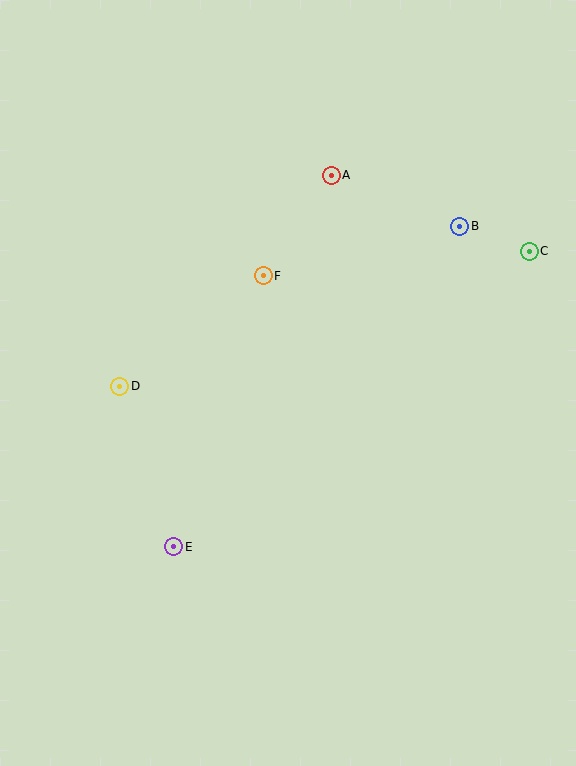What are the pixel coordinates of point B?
Point B is at (460, 226).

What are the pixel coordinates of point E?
Point E is at (174, 547).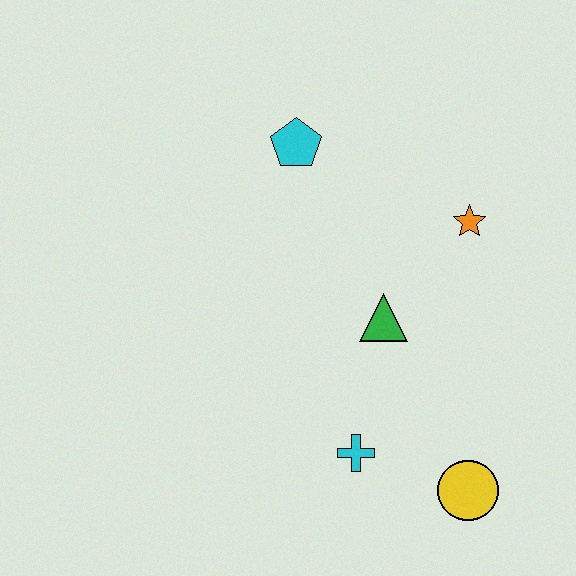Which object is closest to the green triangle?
The orange star is closest to the green triangle.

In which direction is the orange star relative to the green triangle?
The orange star is above the green triangle.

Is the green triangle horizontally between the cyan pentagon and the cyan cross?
No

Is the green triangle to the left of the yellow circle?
Yes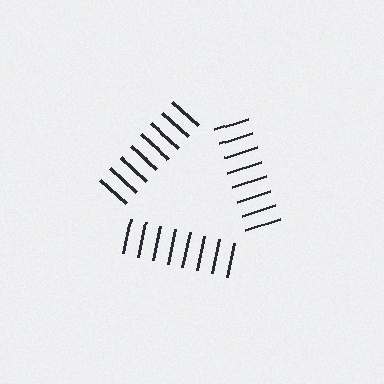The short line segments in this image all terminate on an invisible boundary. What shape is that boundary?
An illusory triangle — the line segments terminate on its edges but no continuous stroke is drawn.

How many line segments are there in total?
24 — 8 along each of the 3 edges.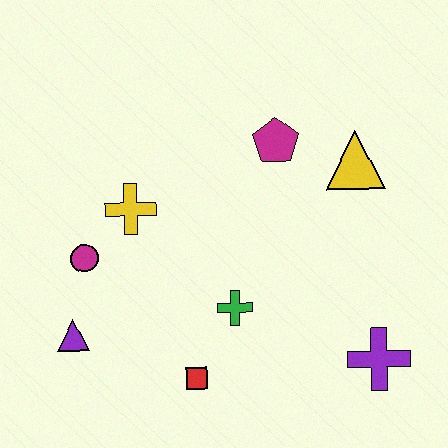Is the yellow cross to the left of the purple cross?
Yes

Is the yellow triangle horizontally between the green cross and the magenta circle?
No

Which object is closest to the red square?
The green cross is closest to the red square.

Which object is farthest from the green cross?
The yellow triangle is farthest from the green cross.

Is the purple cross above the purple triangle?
No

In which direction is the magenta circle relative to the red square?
The magenta circle is above the red square.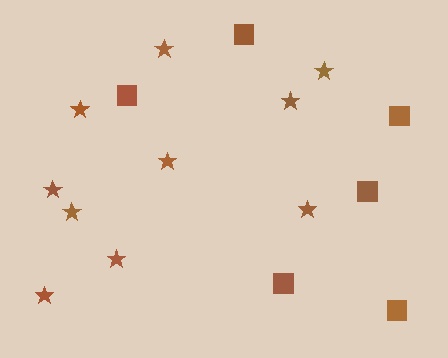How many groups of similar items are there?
There are 2 groups: one group of stars (10) and one group of squares (6).